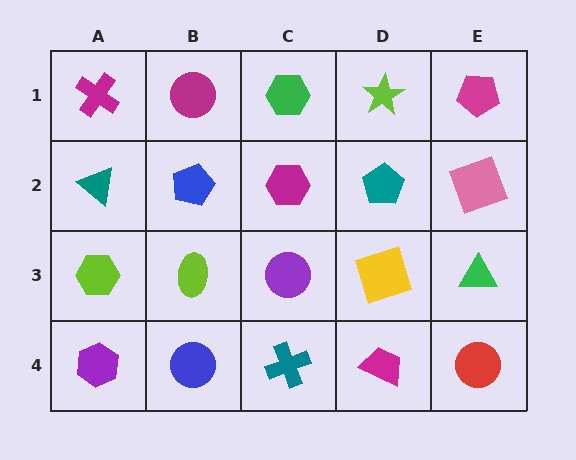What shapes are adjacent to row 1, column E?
A pink square (row 2, column E), a lime star (row 1, column D).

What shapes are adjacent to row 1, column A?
A teal triangle (row 2, column A), a magenta circle (row 1, column B).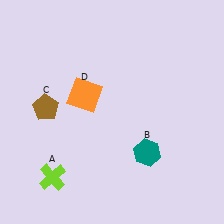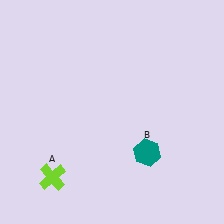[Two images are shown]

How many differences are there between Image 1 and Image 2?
There are 2 differences between the two images.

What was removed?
The brown pentagon (C), the orange square (D) were removed in Image 2.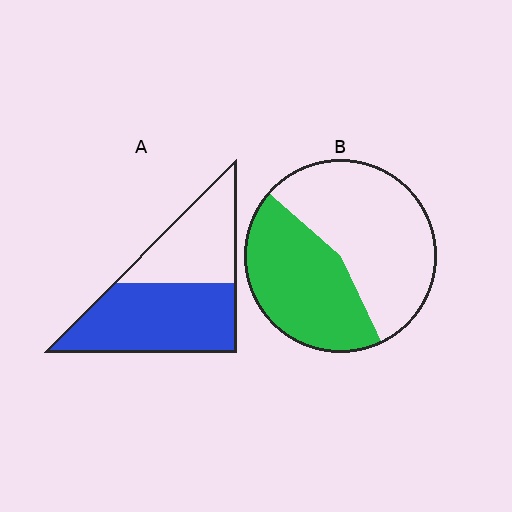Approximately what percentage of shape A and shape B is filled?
A is approximately 60% and B is approximately 45%.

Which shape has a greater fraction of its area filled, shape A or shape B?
Shape A.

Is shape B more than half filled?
No.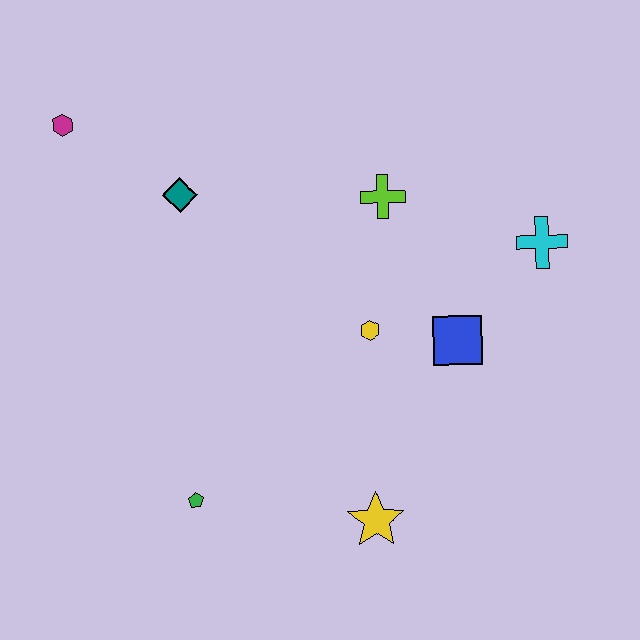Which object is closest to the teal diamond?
The magenta hexagon is closest to the teal diamond.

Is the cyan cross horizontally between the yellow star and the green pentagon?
No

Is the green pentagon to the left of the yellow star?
Yes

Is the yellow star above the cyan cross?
No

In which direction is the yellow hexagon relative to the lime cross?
The yellow hexagon is below the lime cross.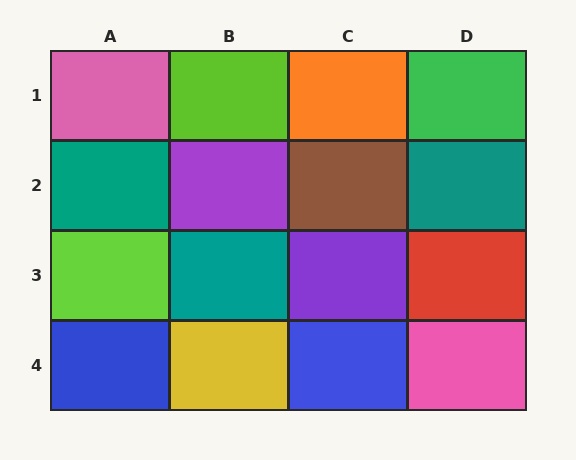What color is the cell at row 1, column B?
Lime.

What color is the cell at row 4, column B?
Yellow.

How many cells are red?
1 cell is red.